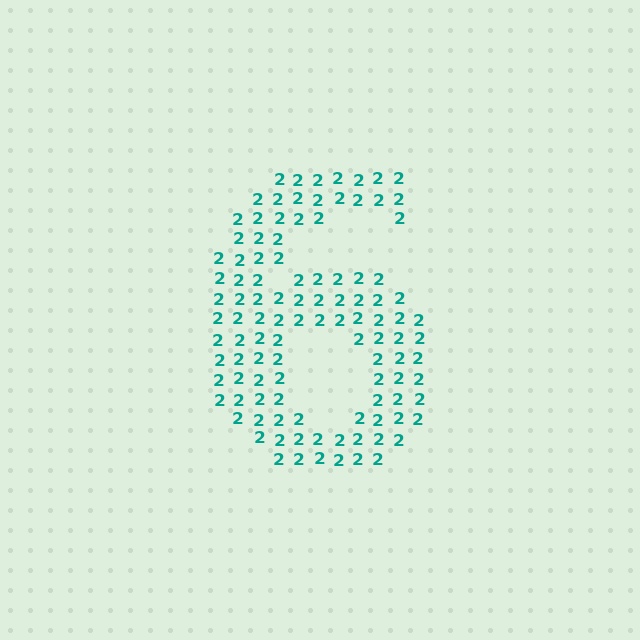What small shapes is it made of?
It is made of small digit 2's.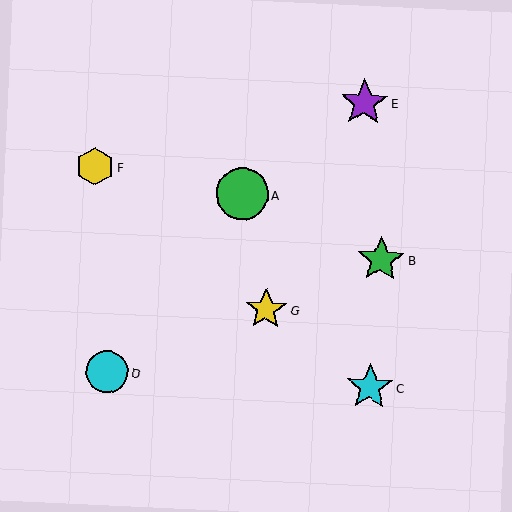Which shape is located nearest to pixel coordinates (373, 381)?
The cyan star (labeled C) at (370, 387) is nearest to that location.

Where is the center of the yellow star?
The center of the yellow star is at (266, 309).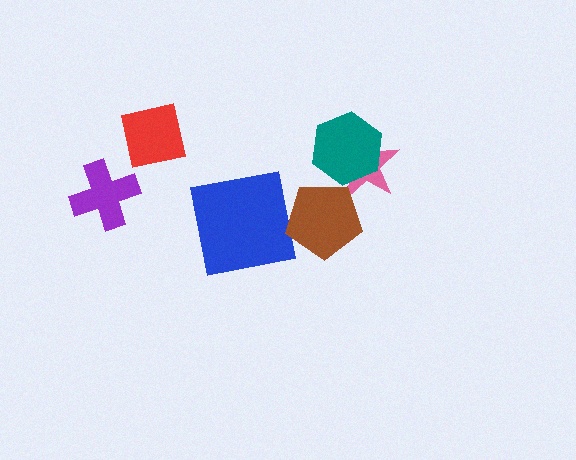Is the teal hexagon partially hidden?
No, no other shape covers it.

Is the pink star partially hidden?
Yes, it is partially covered by another shape.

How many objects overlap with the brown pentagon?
1 object overlaps with the brown pentagon.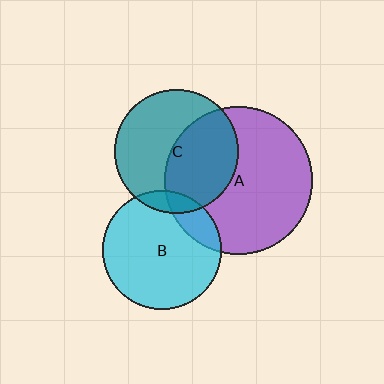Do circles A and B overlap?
Yes.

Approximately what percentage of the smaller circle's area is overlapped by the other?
Approximately 15%.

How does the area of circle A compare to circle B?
Approximately 1.5 times.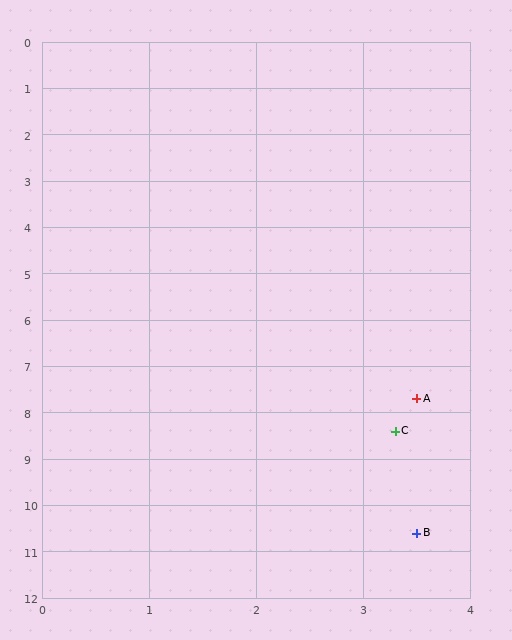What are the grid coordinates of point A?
Point A is at approximately (3.5, 7.7).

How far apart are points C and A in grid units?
Points C and A are about 0.7 grid units apart.